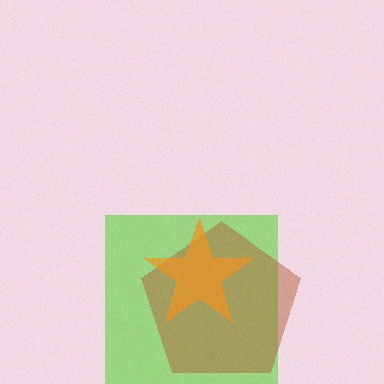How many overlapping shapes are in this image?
There are 3 overlapping shapes in the image.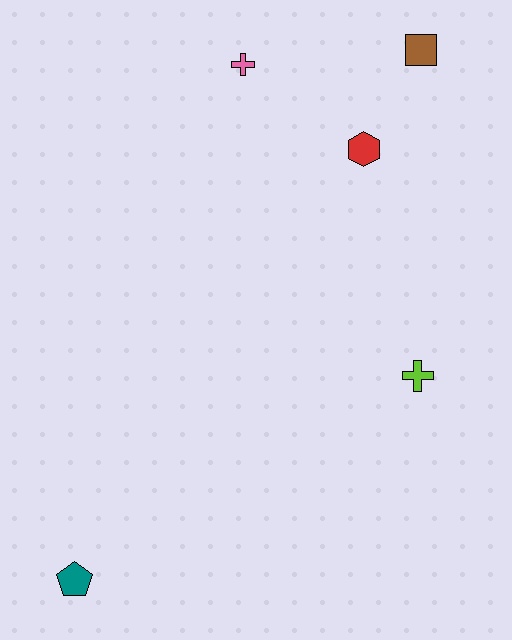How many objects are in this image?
There are 5 objects.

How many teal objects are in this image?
There is 1 teal object.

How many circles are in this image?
There are no circles.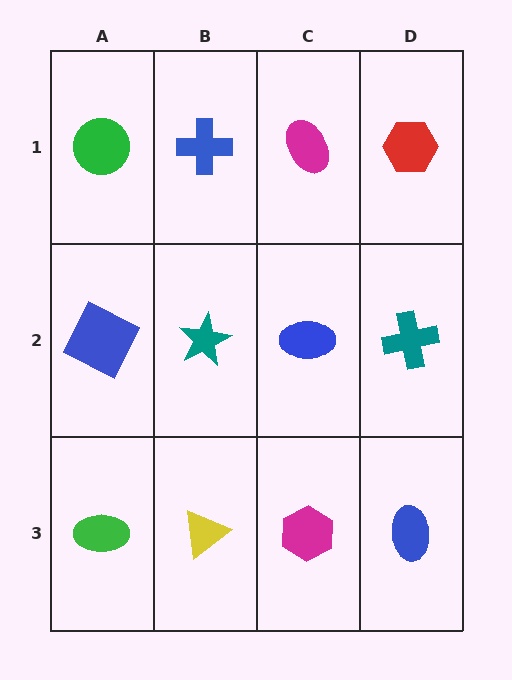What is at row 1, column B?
A blue cross.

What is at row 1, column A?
A green circle.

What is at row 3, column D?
A blue ellipse.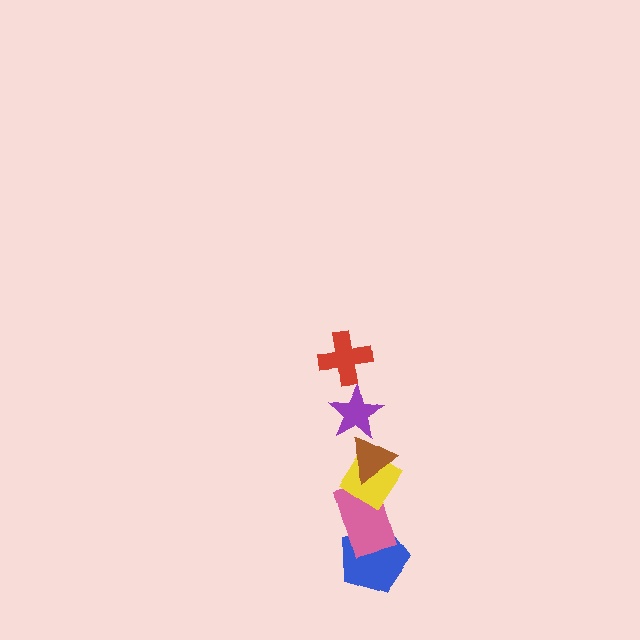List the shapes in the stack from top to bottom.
From top to bottom: the red cross, the purple star, the brown triangle, the yellow diamond, the pink rectangle, the blue pentagon.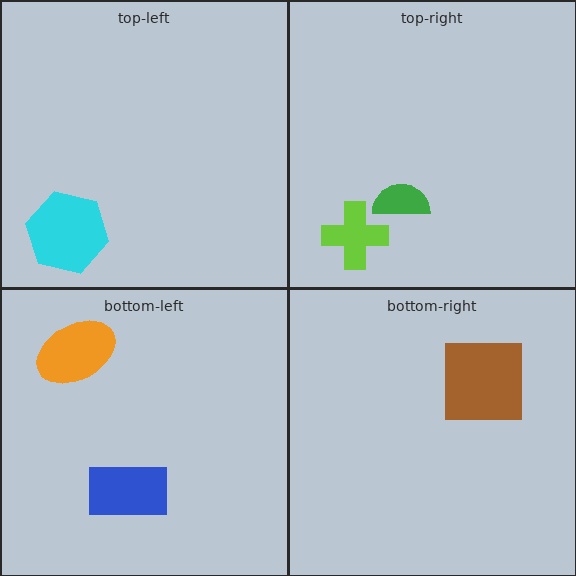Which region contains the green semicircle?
The top-right region.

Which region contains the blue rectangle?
The bottom-left region.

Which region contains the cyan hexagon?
The top-left region.